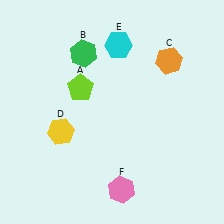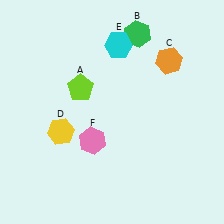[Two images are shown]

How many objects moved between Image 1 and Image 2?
2 objects moved between the two images.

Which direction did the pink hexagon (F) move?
The pink hexagon (F) moved up.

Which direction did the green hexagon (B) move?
The green hexagon (B) moved right.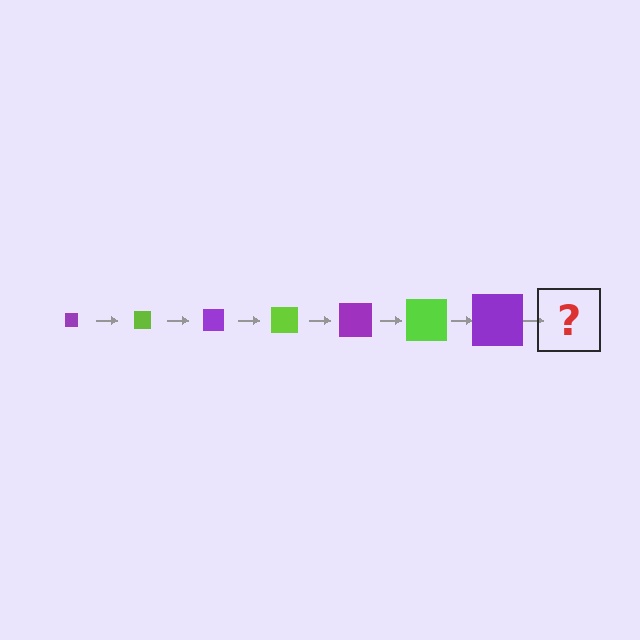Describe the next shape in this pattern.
It should be a lime square, larger than the previous one.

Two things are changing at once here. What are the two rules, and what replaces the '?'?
The two rules are that the square grows larger each step and the color cycles through purple and lime. The '?' should be a lime square, larger than the previous one.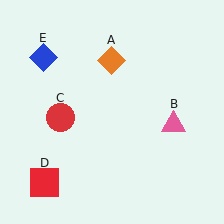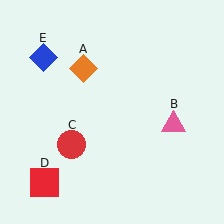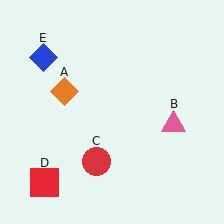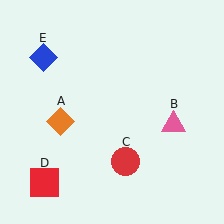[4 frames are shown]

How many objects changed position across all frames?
2 objects changed position: orange diamond (object A), red circle (object C).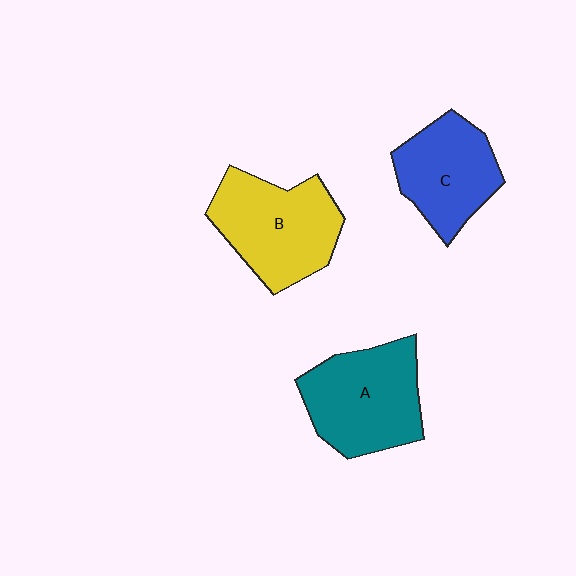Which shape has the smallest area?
Shape C (blue).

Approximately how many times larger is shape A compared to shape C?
Approximately 1.2 times.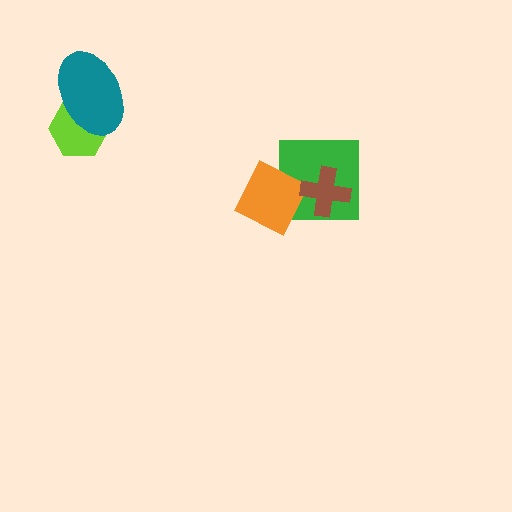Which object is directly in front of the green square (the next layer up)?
The orange square is directly in front of the green square.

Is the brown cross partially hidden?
No, no other shape covers it.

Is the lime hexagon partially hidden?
Yes, it is partially covered by another shape.